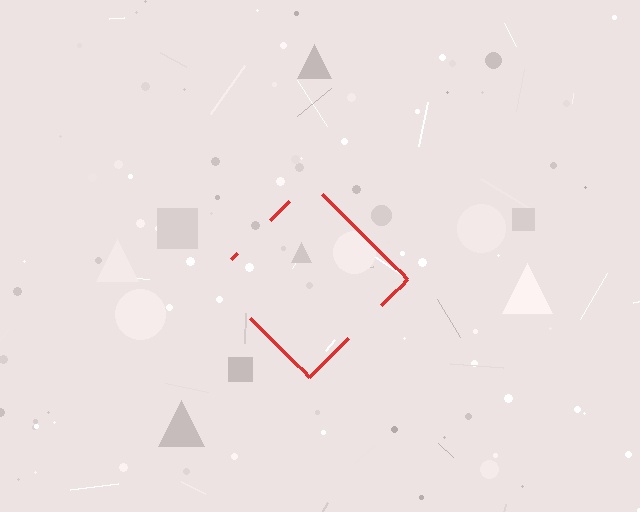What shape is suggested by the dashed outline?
The dashed outline suggests a diamond.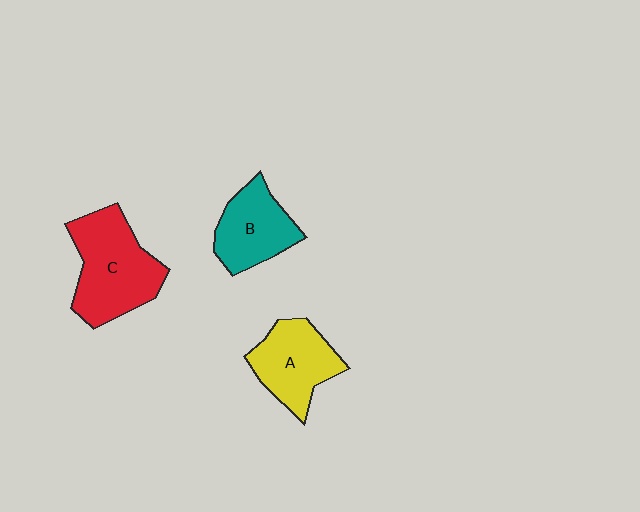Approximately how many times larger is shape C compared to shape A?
Approximately 1.3 times.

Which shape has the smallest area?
Shape B (teal).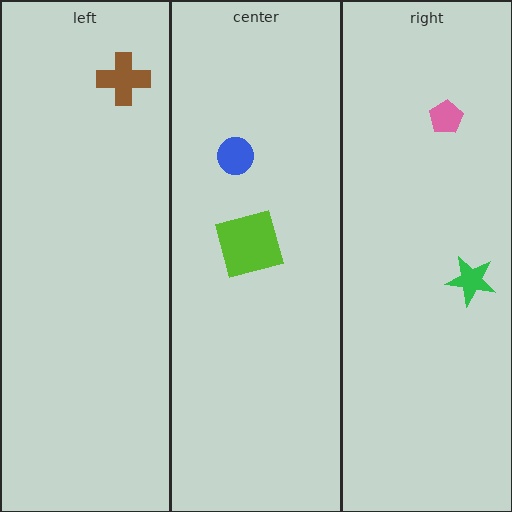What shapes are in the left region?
The brown cross.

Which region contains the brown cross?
The left region.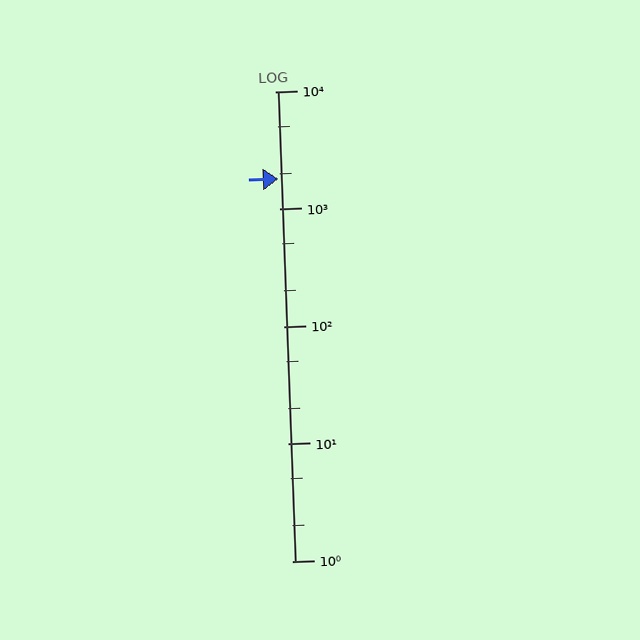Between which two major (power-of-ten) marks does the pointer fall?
The pointer is between 1000 and 10000.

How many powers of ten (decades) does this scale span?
The scale spans 4 decades, from 1 to 10000.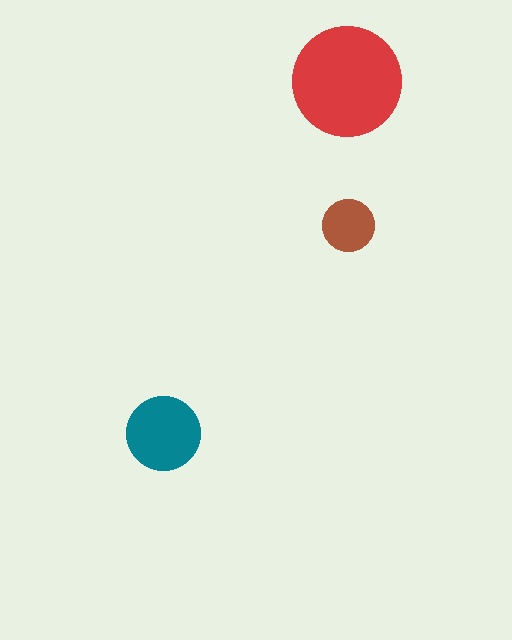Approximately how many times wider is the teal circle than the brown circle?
About 1.5 times wider.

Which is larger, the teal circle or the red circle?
The red one.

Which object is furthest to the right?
The brown circle is rightmost.